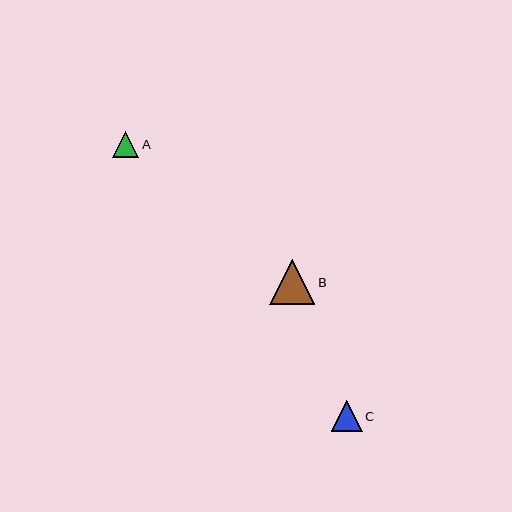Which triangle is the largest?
Triangle B is the largest with a size of approximately 45 pixels.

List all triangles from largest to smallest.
From largest to smallest: B, C, A.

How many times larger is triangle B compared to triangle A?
Triangle B is approximately 1.7 times the size of triangle A.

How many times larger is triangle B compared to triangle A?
Triangle B is approximately 1.7 times the size of triangle A.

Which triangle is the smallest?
Triangle A is the smallest with a size of approximately 26 pixels.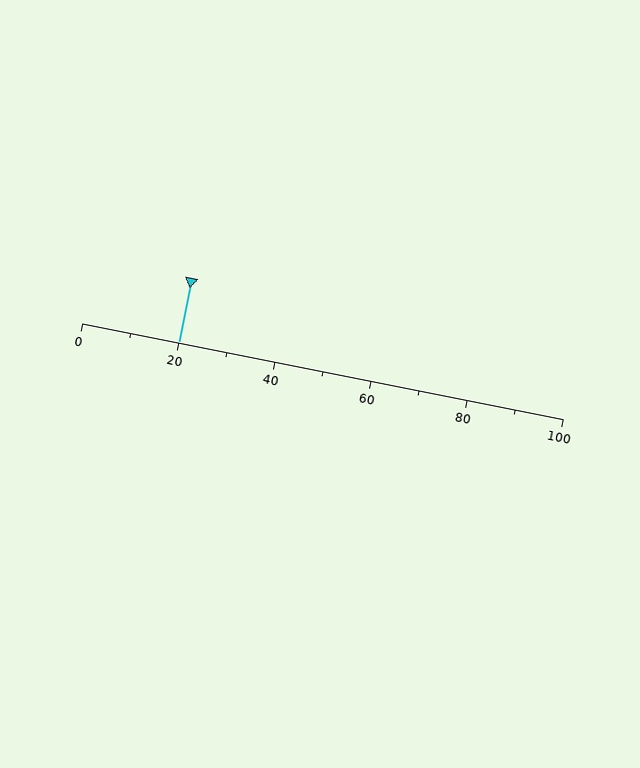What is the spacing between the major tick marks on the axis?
The major ticks are spaced 20 apart.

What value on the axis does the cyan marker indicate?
The marker indicates approximately 20.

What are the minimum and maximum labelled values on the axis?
The axis runs from 0 to 100.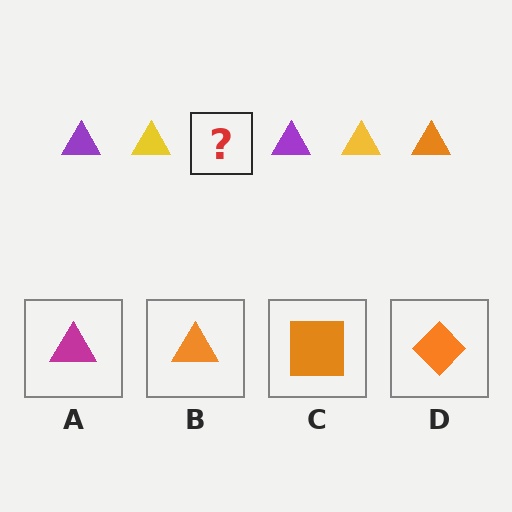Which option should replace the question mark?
Option B.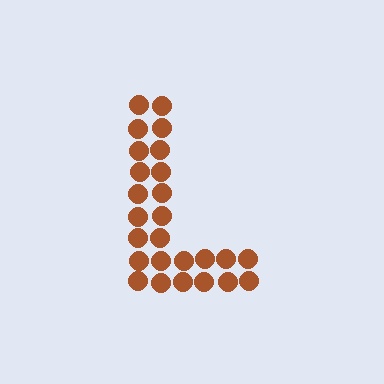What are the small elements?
The small elements are circles.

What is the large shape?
The large shape is the letter L.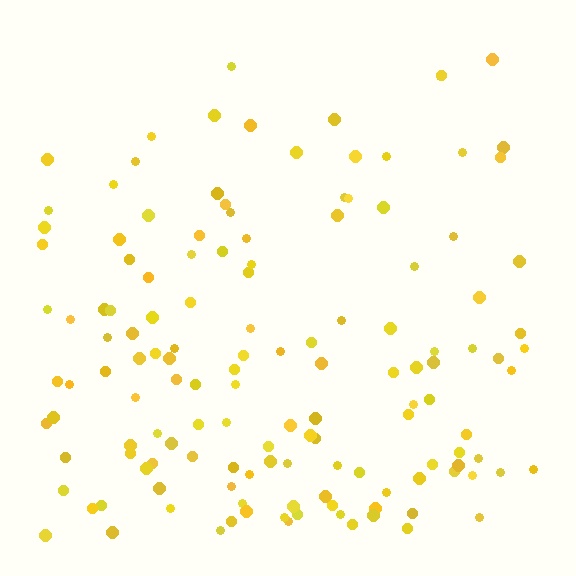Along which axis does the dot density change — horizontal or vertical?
Vertical.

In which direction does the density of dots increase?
From top to bottom, with the bottom side densest.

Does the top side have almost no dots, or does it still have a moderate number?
Still a moderate number, just noticeably fewer than the bottom.